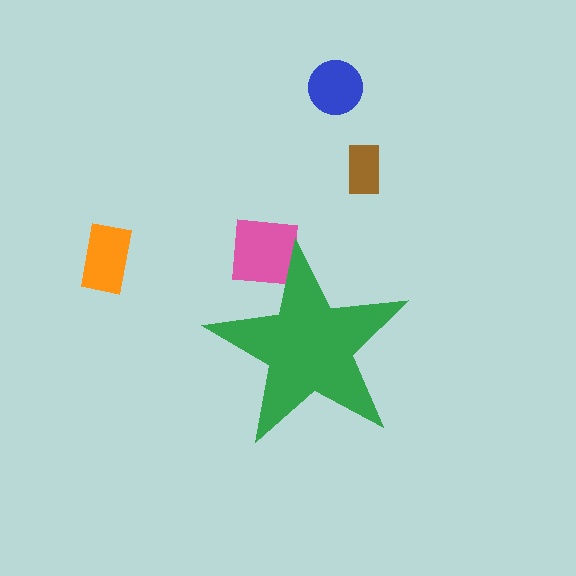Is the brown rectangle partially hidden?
No, the brown rectangle is fully visible.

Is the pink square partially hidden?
Yes, the pink square is partially hidden behind the green star.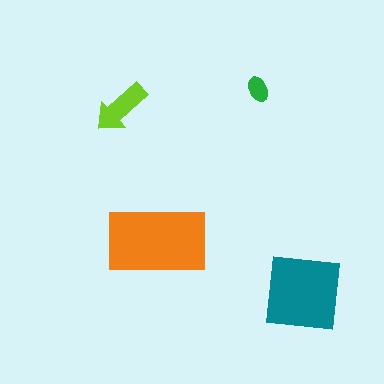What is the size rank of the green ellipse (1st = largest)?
4th.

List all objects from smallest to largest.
The green ellipse, the lime arrow, the teal square, the orange rectangle.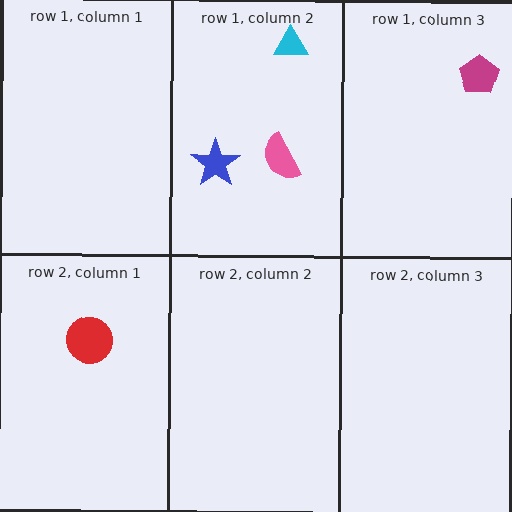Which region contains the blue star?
The row 1, column 2 region.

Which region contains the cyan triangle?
The row 1, column 2 region.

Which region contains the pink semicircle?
The row 1, column 2 region.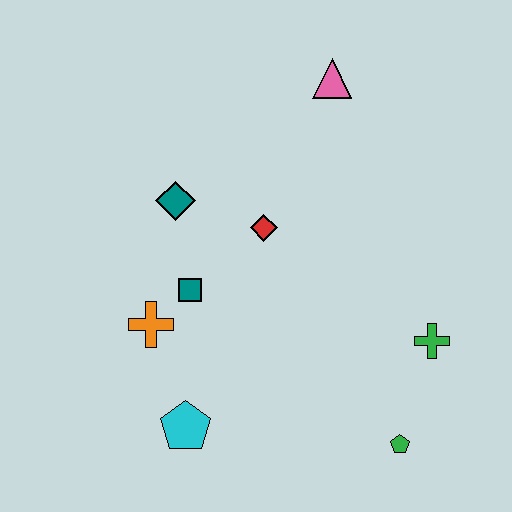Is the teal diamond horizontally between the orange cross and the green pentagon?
Yes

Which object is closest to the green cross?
The green pentagon is closest to the green cross.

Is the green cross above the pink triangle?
No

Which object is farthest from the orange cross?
The pink triangle is farthest from the orange cross.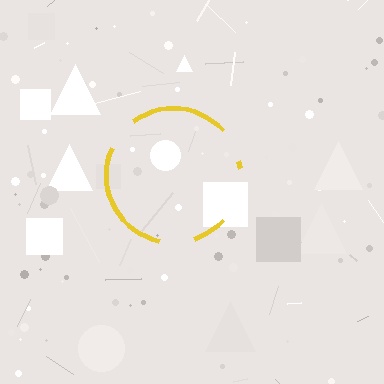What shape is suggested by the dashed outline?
The dashed outline suggests a circle.